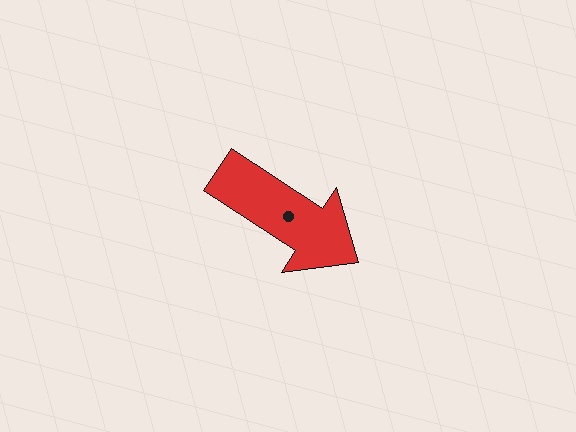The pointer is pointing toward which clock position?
Roughly 4 o'clock.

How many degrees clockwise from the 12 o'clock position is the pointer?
Approximately 123 degrees.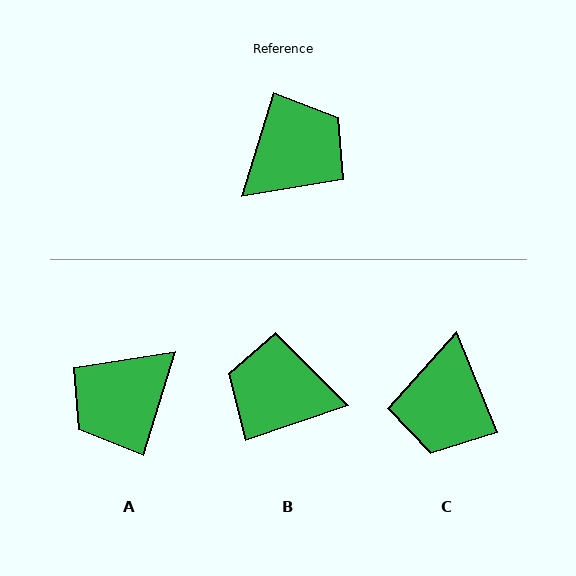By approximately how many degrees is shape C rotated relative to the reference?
Approximately 141 degrees clockwise.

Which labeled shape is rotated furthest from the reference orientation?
A, about 180 degrees away.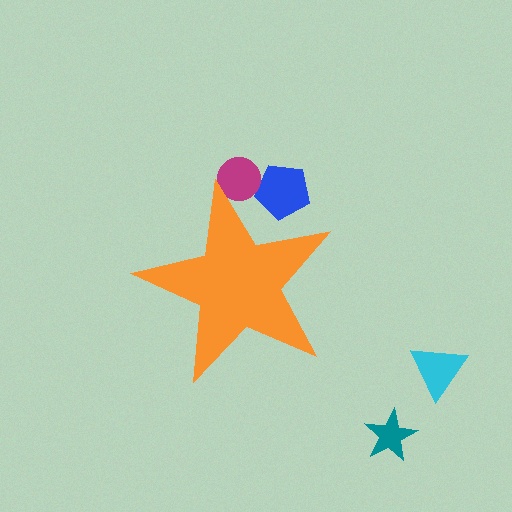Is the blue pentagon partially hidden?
Yes, the blue pentagon is partially hidden behind the orange star.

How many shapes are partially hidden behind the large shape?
2 shapes are partially hidden.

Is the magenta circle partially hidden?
Yes, the magenta circle is partially hidden behind the orange star.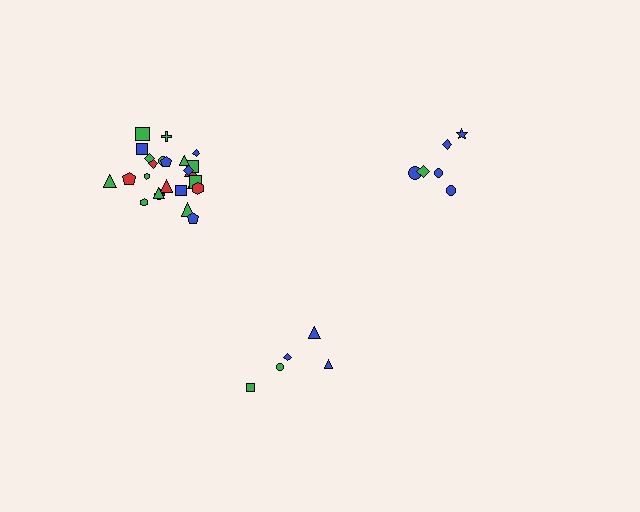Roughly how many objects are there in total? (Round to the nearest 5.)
Roughly 35 objects in total.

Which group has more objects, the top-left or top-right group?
The top-left group.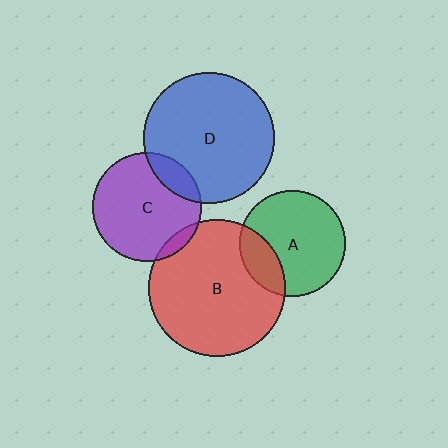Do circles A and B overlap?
Yes.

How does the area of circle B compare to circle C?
Approximately 1.6 times.